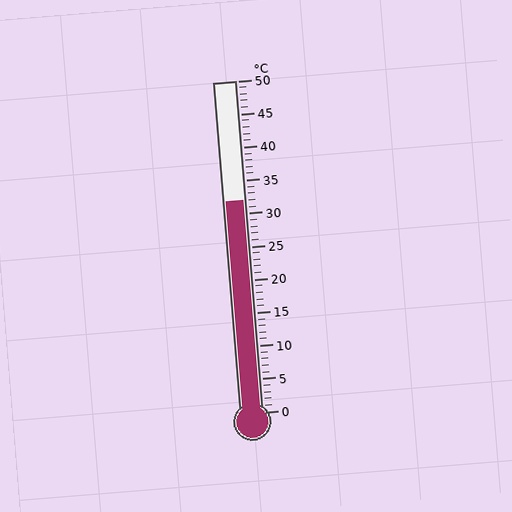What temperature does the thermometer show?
The thermometer shows approximately 32°C.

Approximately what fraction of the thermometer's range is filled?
The thermometer is filled to approximately 65% of its range.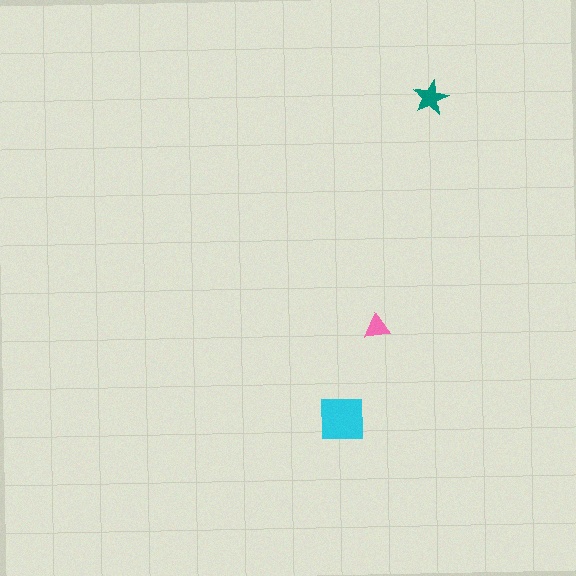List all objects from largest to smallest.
The cyan square, the teal star, the pink triangle.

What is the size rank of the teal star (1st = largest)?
2nd.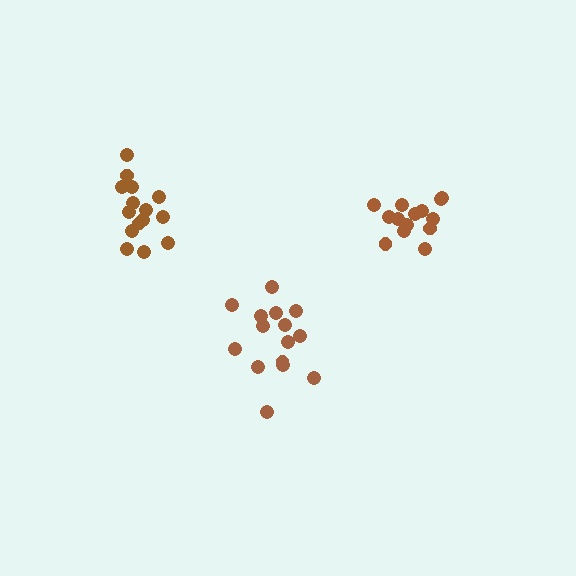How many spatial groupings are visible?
There are 3 spatial groupings.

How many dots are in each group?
Group 1: 15 dots, Group 2: 14 dots, Group 3: 15 dots (44 total).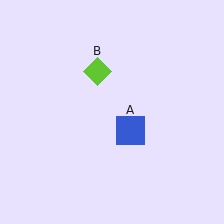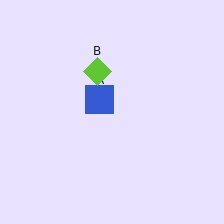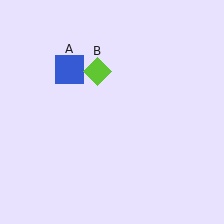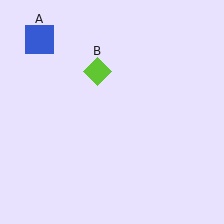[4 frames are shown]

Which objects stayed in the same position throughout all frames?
Lime diamond (object B) remained stationary.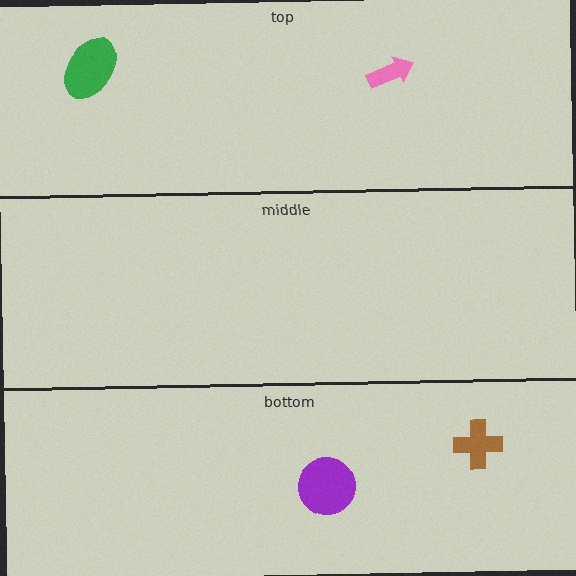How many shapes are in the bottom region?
2.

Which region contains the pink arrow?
The top region.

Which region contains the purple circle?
The bottom region.